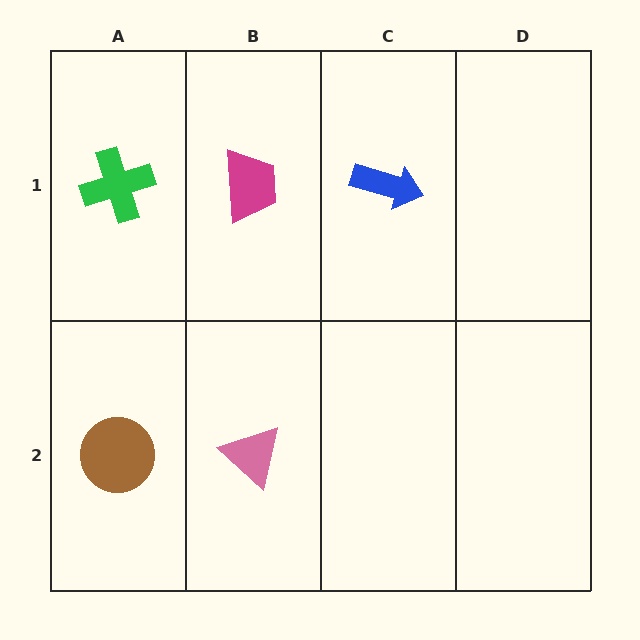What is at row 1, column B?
A magenta trapezoid.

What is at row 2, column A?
A brown circle.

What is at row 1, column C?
A blue arrow.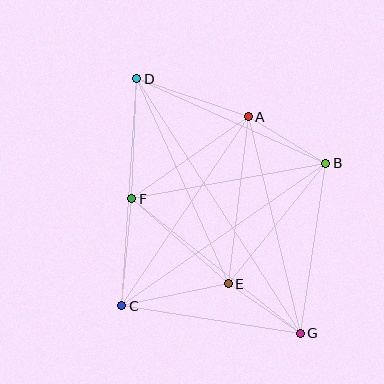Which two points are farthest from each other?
Points D and G are farthest from each other.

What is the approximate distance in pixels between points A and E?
The distance between A and E is approximately 168 pixels.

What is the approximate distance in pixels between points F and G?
The distance between F and G is approximately 216 pixels.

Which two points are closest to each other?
Points E and G are closest to each other.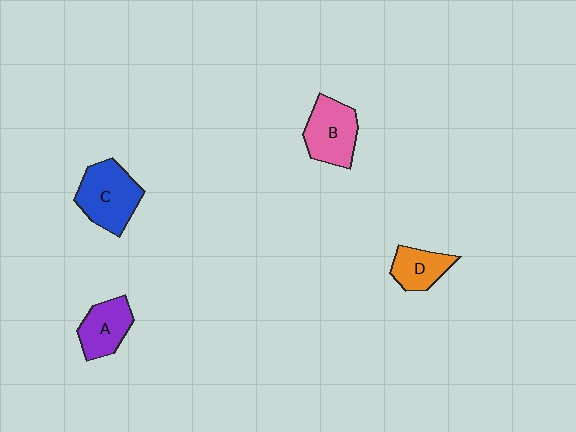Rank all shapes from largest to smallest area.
From largest to smallest: C (blue), B (pink), A (purple), D (orange).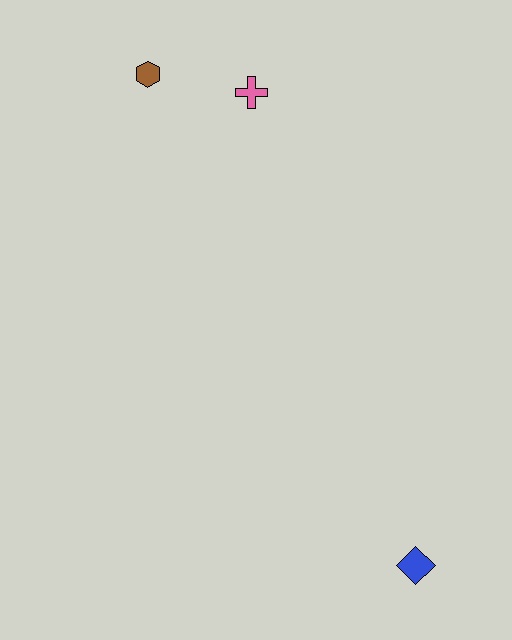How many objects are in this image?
There are 3 objects.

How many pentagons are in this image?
There are no pentagons.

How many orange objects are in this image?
There are no orange objects.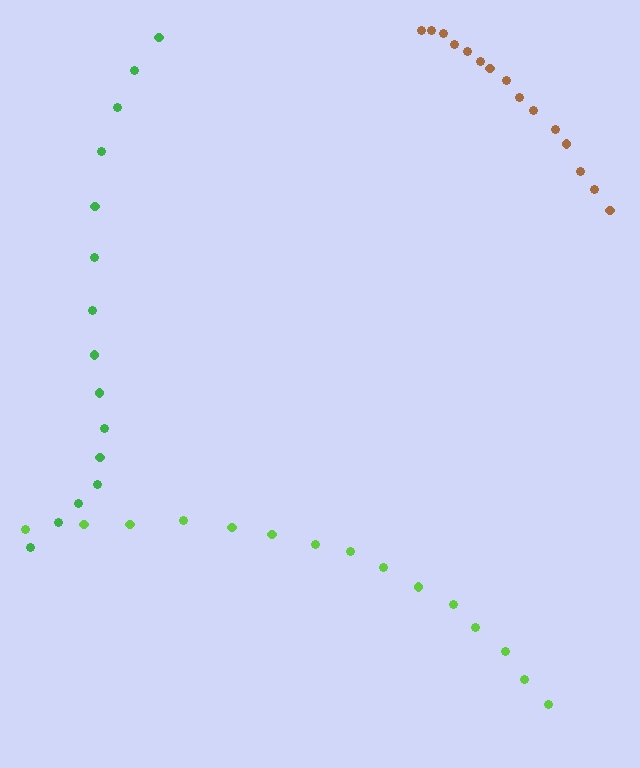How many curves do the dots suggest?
There are 3 distinct paths.